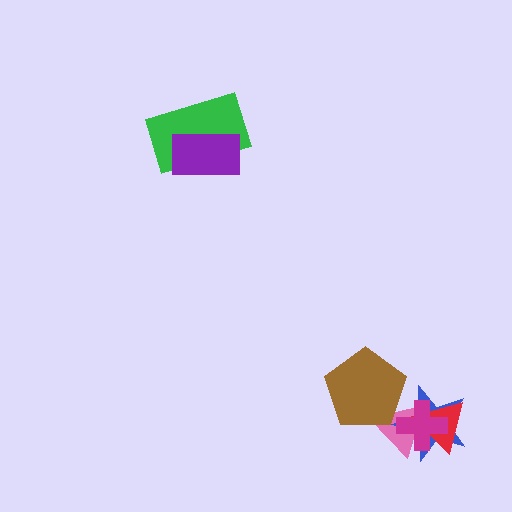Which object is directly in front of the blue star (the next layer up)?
The red triangle is directly in front of the blue star.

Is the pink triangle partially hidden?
Yes, it is partially covered by another shape.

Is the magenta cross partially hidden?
No, no other shape covers it.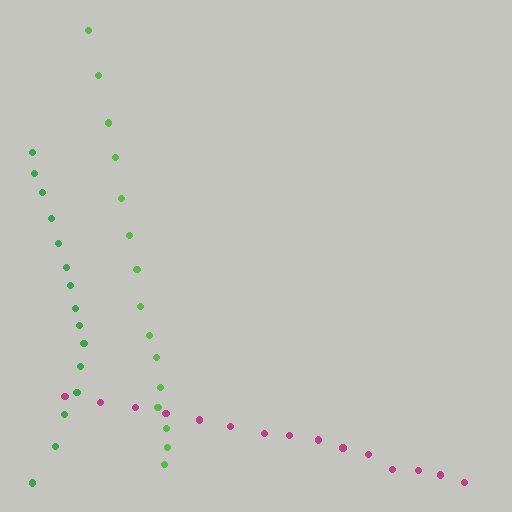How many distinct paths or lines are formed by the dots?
There are 3 distinct paths.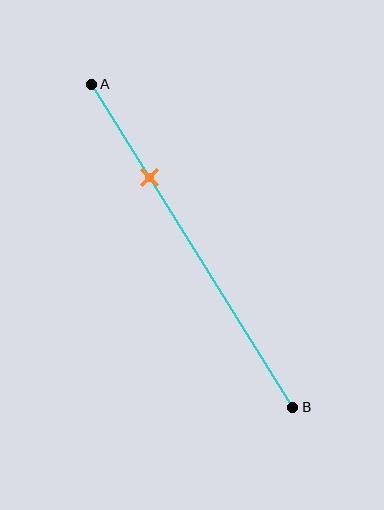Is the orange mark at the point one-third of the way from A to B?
No, the mark is at about 30% from A, not at the 33% one-third point.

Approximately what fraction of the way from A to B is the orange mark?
The orange mark is approximately 30% of the way from A to B.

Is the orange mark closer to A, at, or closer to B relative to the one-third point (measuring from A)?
The orange mark is closer to point A than the one-third point of segment AB.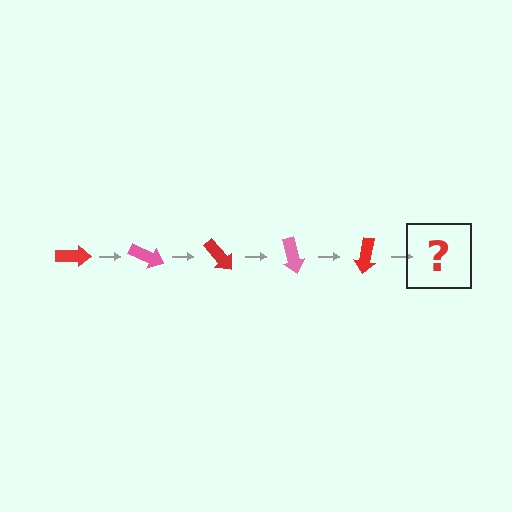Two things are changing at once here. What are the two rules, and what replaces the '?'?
The two rules are that it rotates 25 degrees each step and the color cycles through red and pink. The '?' should be a pink arrow, rotated 125 degrees from the start.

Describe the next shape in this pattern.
It should be a pink arrow, rotated 125 degrees from the start.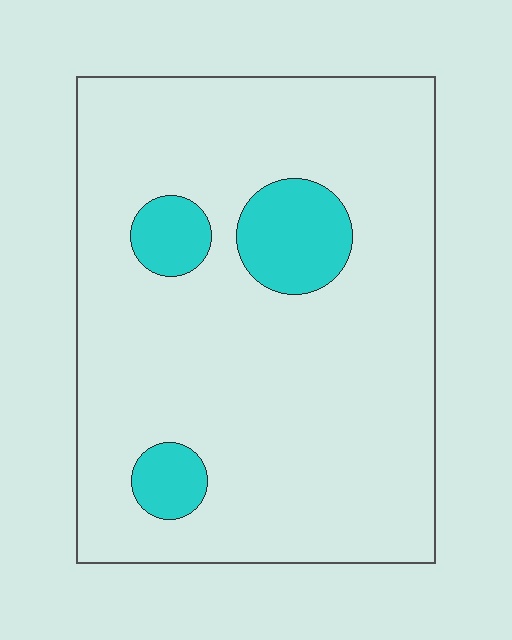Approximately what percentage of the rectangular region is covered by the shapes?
Approximately 10%.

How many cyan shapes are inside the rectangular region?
3.